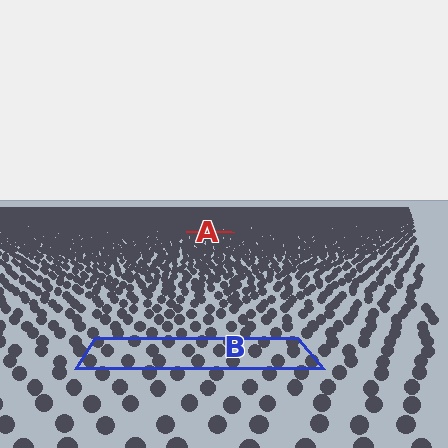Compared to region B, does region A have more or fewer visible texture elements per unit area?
Region A has more texture elements per unit area — they are packed more densely because it is farther away.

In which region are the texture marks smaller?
The texture marks are smaller in region A, because it is farther away.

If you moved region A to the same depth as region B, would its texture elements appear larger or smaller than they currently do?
They would appear larger. At a closer depth, the same texture elements are projected at a bigger on-screen size.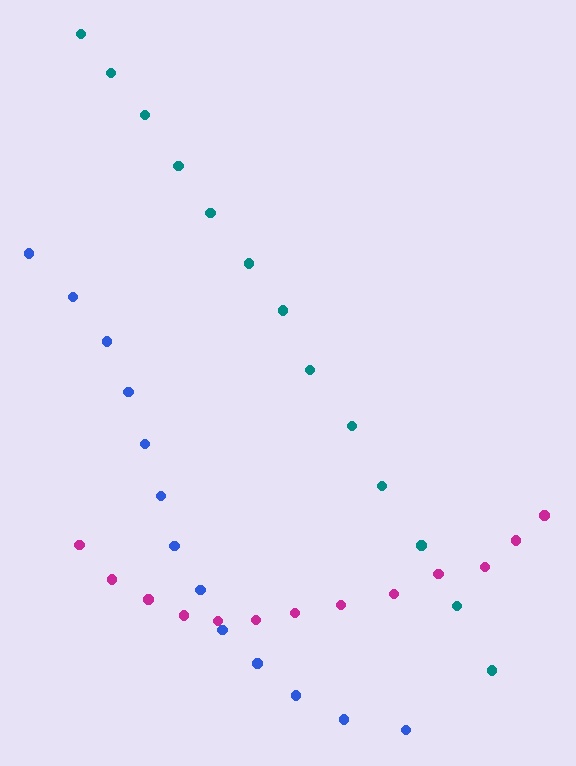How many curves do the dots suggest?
There are 3 distinct paths.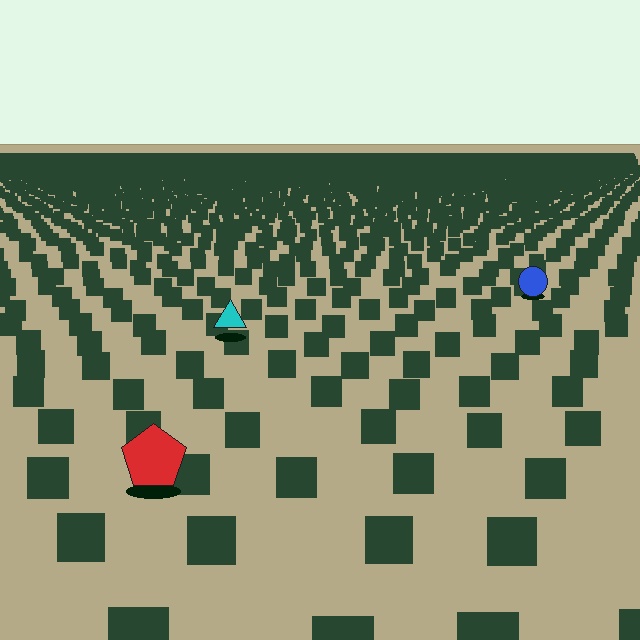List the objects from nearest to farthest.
From nearest to farthest: the red pentagon, the cyan triangle, the blue circle.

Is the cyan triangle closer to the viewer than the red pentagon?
No. The red pentagon is closer — you can tell from the texture gradient: the ground texture is coarser near it.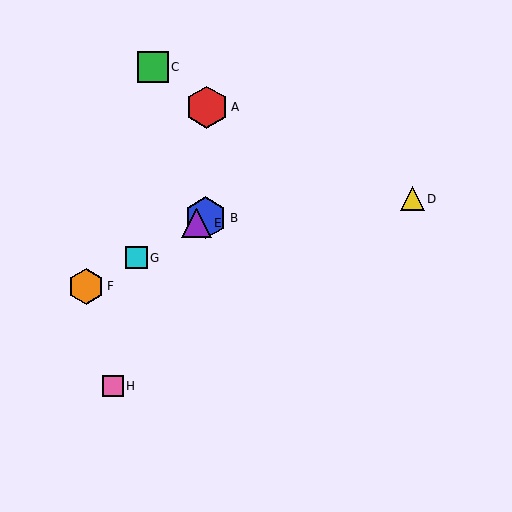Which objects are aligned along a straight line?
Objects B, E, F, G are aligned along a straight line.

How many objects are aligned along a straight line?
4 objects (B, E, F, G) are aligned along a straight line.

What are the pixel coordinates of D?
Object D is at (412, 199).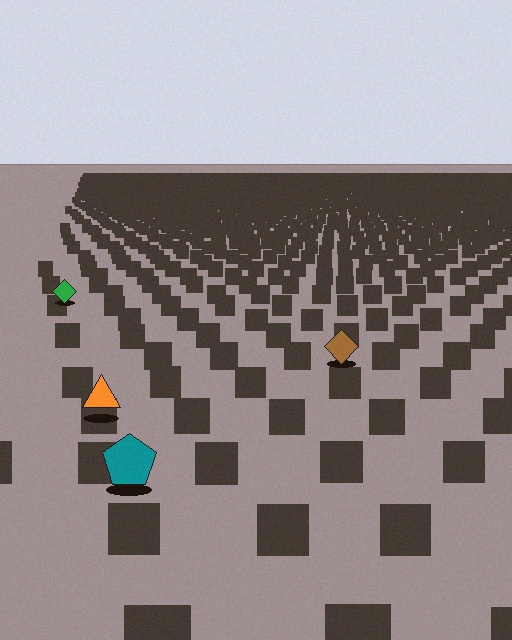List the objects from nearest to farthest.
From nearest to farthest: the teal pentagon, the orange triangle, the brown diamond, the green diamond.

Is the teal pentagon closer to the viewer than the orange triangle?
Yes. The teal pentagon is closer — you can tell from the texture gradient: the ground texture is coarser near it.